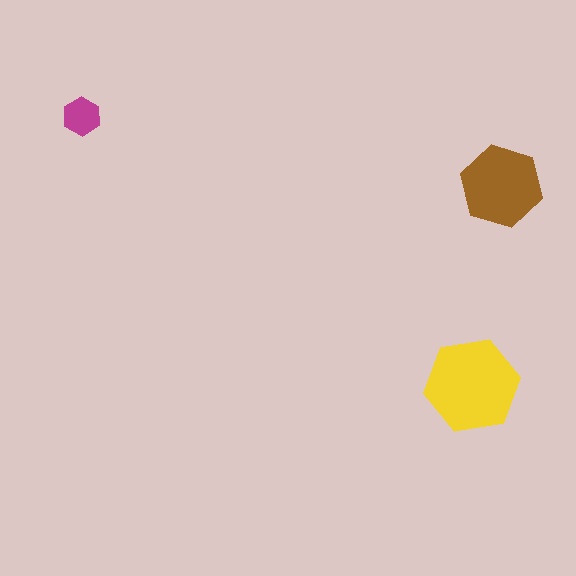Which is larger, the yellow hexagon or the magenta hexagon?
The yellow one.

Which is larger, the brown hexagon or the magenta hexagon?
The brown one.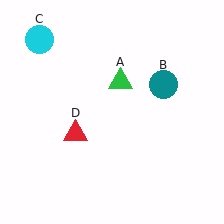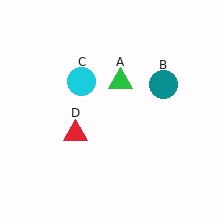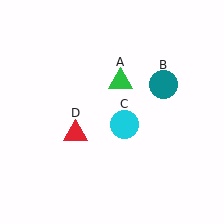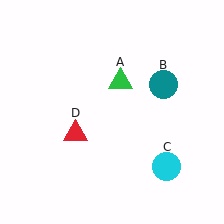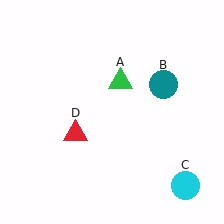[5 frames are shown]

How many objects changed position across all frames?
1 object changed position: cyan circle (object C).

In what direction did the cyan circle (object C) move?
The cyan circle (object C) moved down and to the right.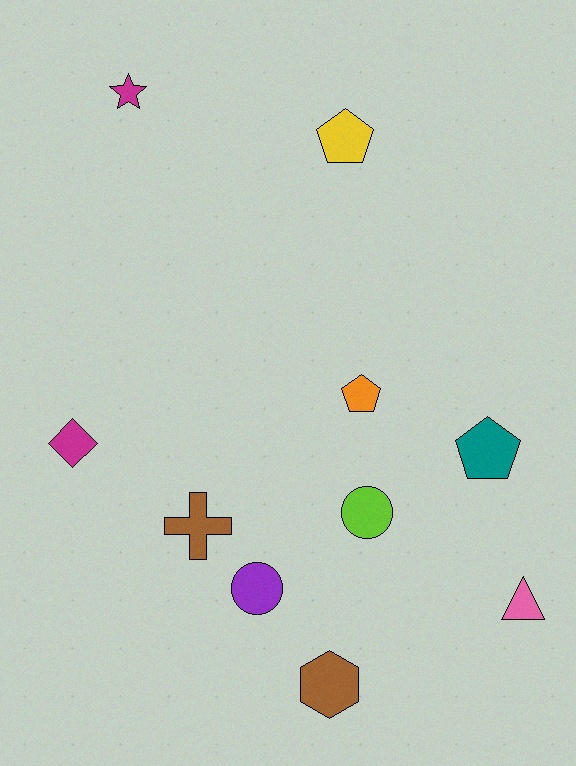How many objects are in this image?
There are 10 objects.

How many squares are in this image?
There are no squares.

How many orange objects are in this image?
There is 1 orange object.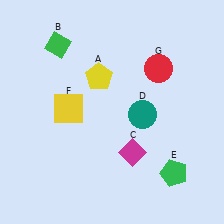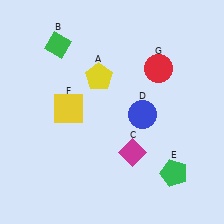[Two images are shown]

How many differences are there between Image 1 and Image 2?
There is 1 difference between the two images.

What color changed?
The circle (D) changed from teal in Image 1 to blue in Image 2.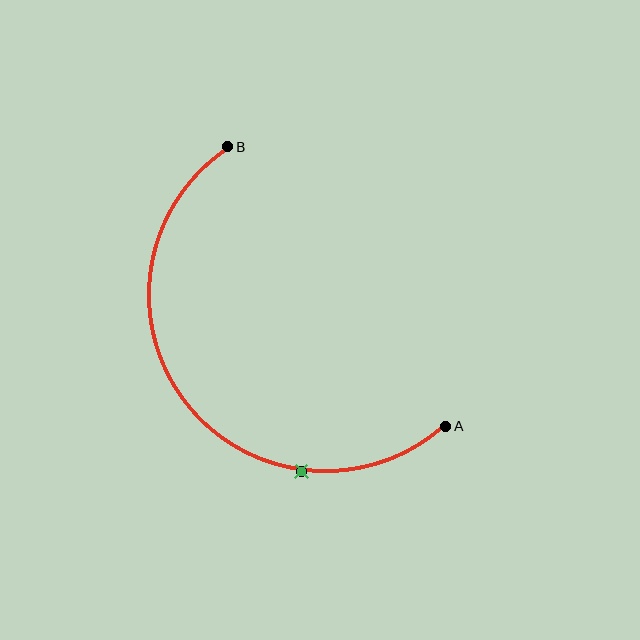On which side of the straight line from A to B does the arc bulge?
The arc bulges below and to the left of the straight line connecting A and B.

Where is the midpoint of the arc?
The arc midpoint is the point on the curve farthest from the straight line joining A and B. It sits below and to the left of that line.